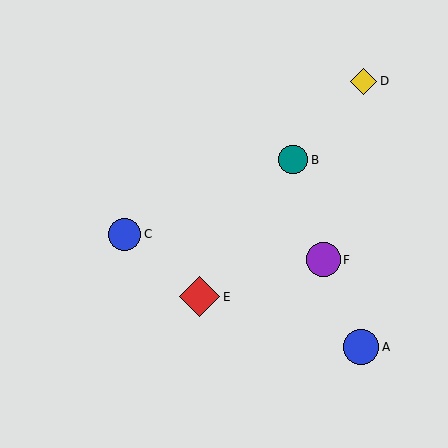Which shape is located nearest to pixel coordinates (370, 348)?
The blue circle (labeled A) at (361, 347) is nearest to that location.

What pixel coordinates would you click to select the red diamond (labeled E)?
Click at (200, 297) to select the red diamond E.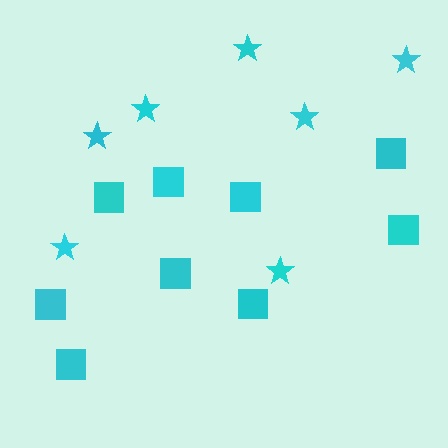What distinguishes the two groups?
There are 2 groups: one group of stars (7) and one group of squares (9).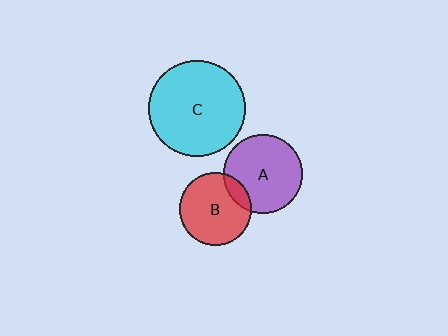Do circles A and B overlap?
Yes.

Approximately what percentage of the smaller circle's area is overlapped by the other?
Approximately 15%.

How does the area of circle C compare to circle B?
Approximately 1.8 times.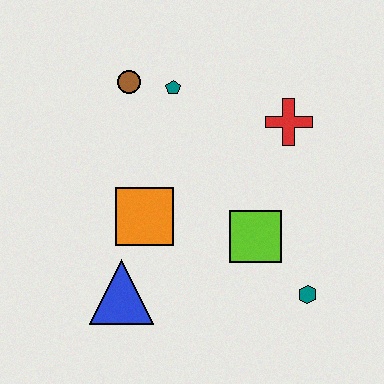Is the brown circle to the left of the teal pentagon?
Yes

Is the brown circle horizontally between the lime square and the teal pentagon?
No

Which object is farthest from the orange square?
The teal hexagon is farthest from the orange square.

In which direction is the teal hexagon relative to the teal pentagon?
The teal hexagon is below the teal pentagon.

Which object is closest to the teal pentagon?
The brown circle is closest to the teal pentagon.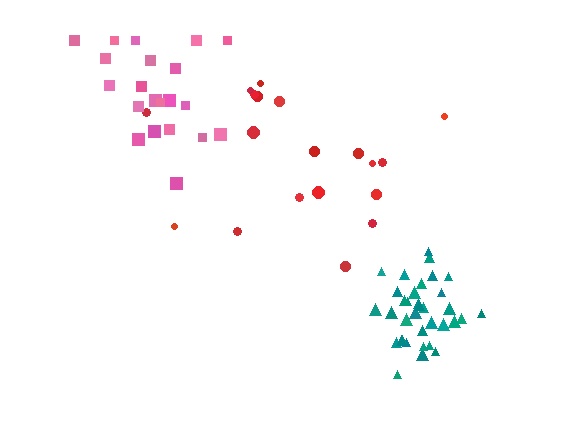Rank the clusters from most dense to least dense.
teal, pink, red.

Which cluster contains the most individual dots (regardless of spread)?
Teal (35).